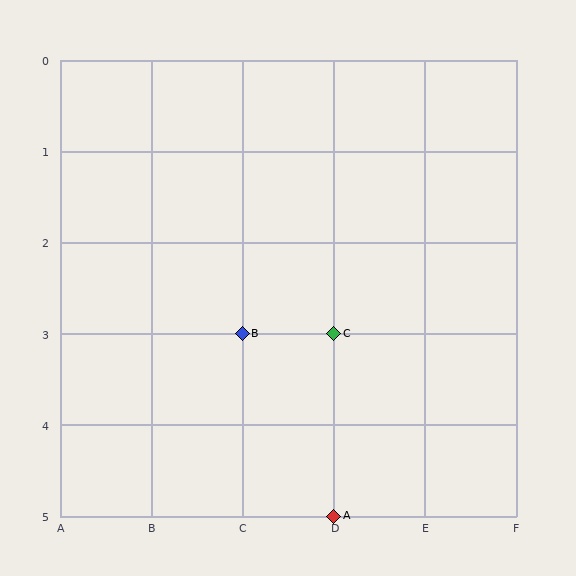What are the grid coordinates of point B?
Point B is at grid coordinates (C, 3).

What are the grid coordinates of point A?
Point A is at grid coordinates (D, 5).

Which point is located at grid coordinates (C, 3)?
Point B is at (C, 3).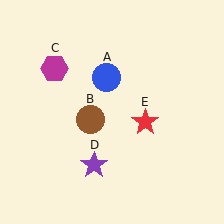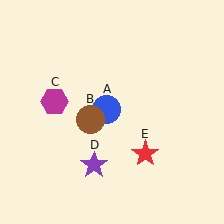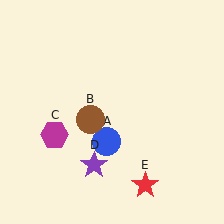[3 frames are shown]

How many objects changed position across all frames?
3 objects changed position: blue circle (object A), magenta hexagon (object C), red star (object E).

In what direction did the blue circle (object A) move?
The blue circle (object A) moved down.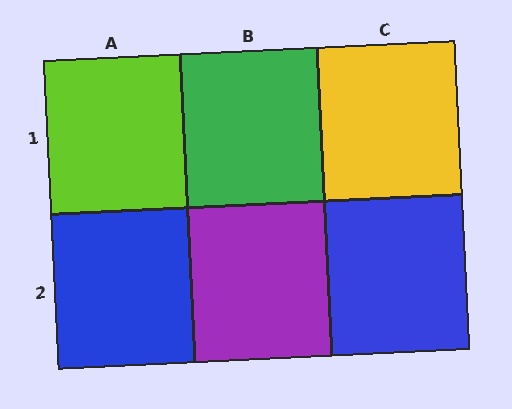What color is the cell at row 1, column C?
Yellow.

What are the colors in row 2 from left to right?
Blue, purple, blue.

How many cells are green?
1 cell is green.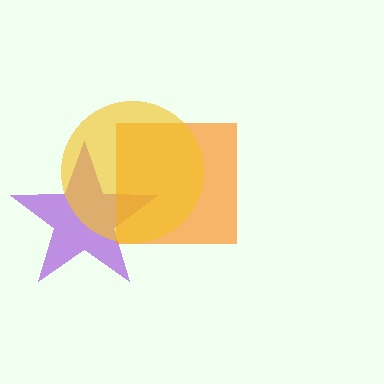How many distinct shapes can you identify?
There are 3 distinct shapes: a purple star, an orange square, a yellow circle.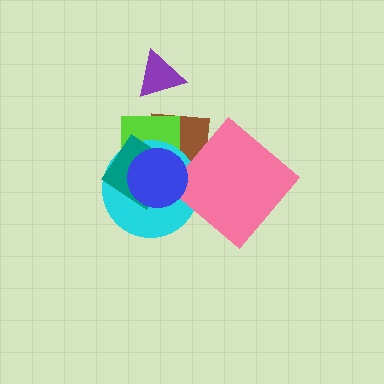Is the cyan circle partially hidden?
Yes, it is partially covered by another shape.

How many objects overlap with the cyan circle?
5 objects overlap with the cyan circle.